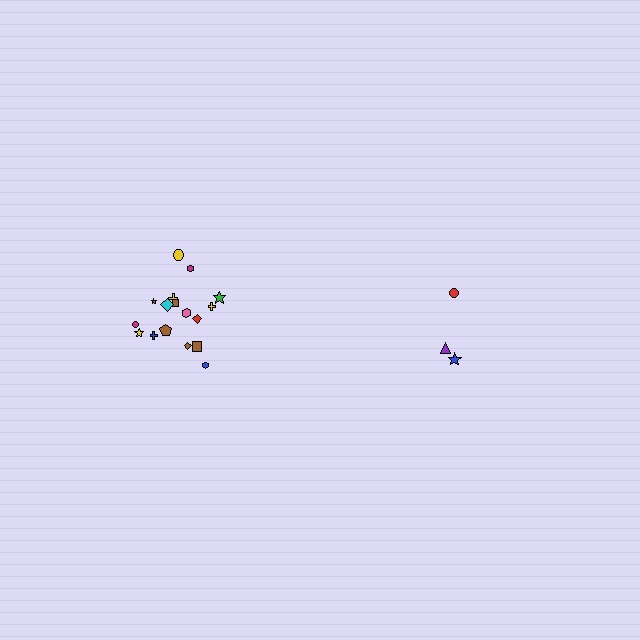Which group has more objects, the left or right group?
The left group.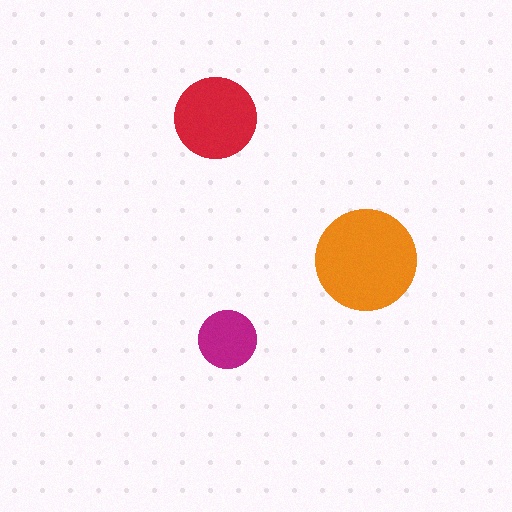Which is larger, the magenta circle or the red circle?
The red one.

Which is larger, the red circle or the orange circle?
The orange one.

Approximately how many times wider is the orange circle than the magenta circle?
About 1.5 times wider.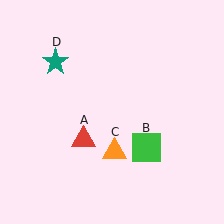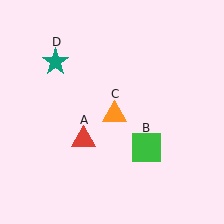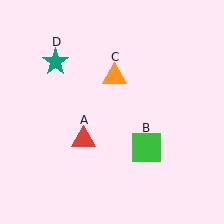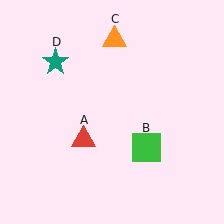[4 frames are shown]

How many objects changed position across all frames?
1 object changed position: orange triangle (object C).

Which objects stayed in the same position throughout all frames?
Red triangle (object A) and green square (object B) and teal star (object D) remained stationary.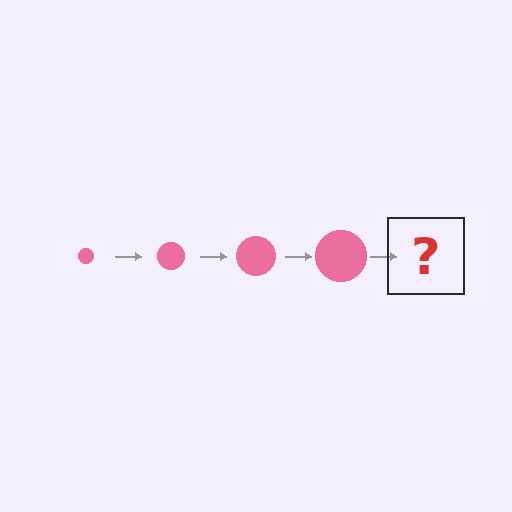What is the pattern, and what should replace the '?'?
The pattern is that the circle gets progressively larger each step. The '?' should be a pink circle, larger than the previous one.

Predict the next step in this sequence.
The next step is a pink circle, larger than the previous one.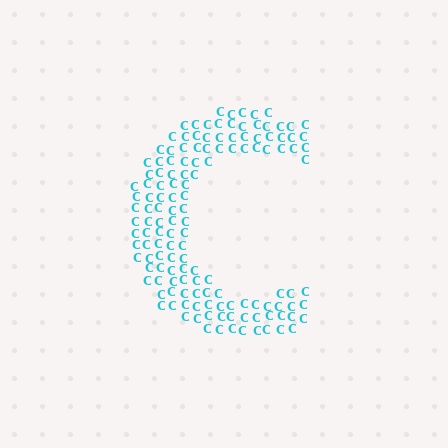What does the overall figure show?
The overall figure shows the letter C.